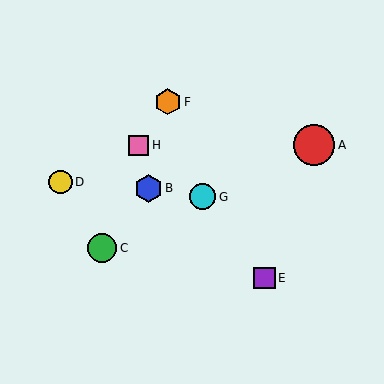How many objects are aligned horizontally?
2 objects (A, H) are aligned horizontally.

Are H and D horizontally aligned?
No, H is at y≈145 and D is at y≈182.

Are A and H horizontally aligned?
Yes, both are at y≈145.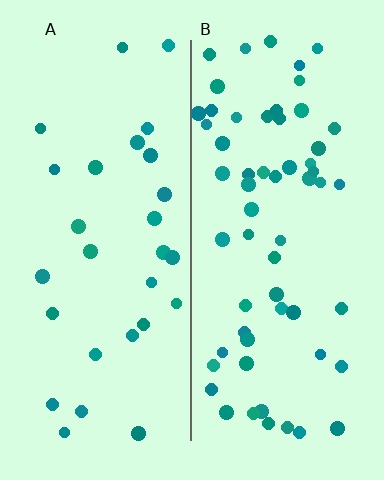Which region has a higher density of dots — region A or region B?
B (the right).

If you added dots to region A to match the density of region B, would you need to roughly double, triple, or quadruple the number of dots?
Approximately double.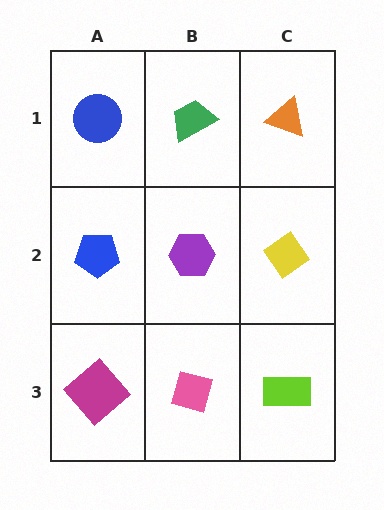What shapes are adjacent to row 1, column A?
A blue pentagon (row 2, column A), a green trapezoid (row 1, column B).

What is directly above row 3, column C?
A yellow diamond.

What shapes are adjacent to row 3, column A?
A blue pentagon (row 2, column A), a pink diamond (row 3, column B).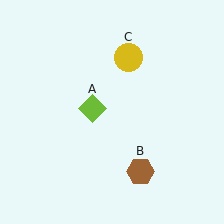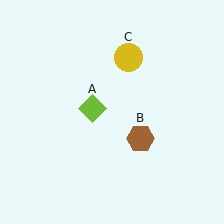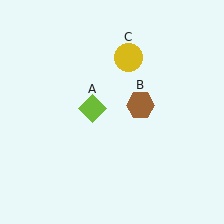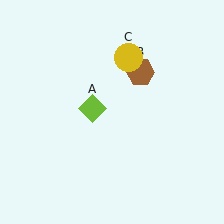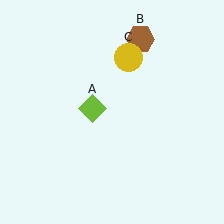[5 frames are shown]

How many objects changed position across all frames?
1 object changed position: brown hexagon (object B).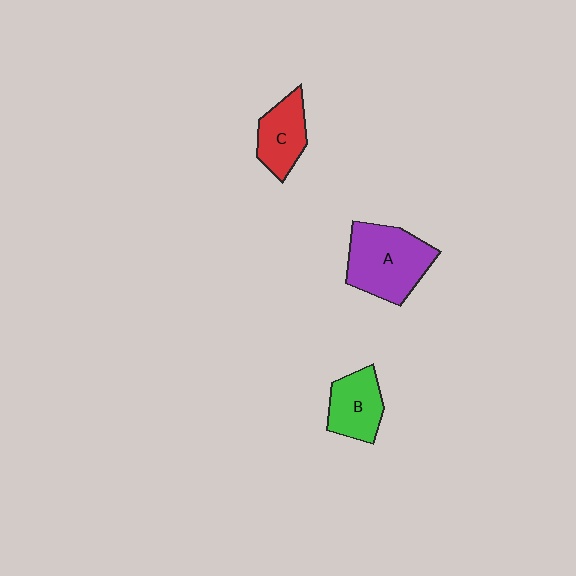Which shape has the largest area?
Shape A (purple).